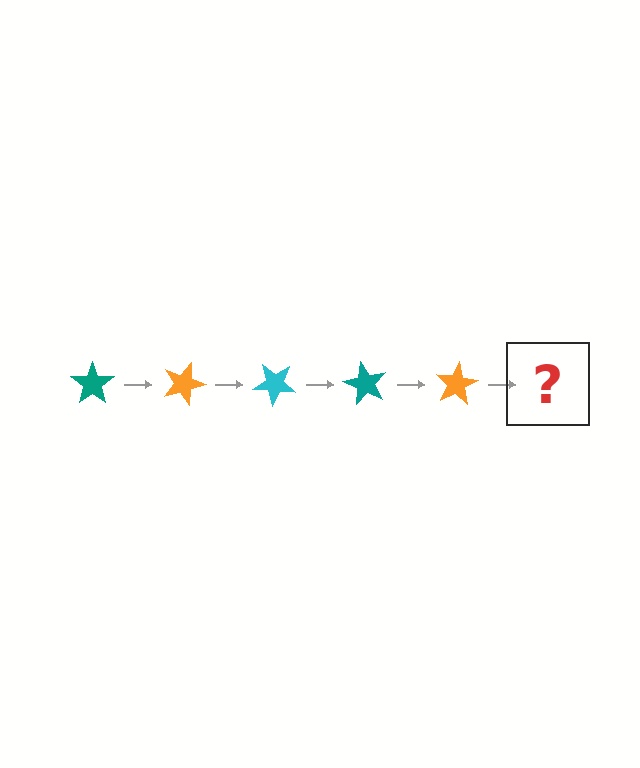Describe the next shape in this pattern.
It should be a cyan star, rotated 100 degrees from the start.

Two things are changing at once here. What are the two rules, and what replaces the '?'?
The two rules are that it rotates 20 degrees each step and the color cycles through teal, orange, and cyan. The '?' should be a cyan star, rotated 100 degrees from the start.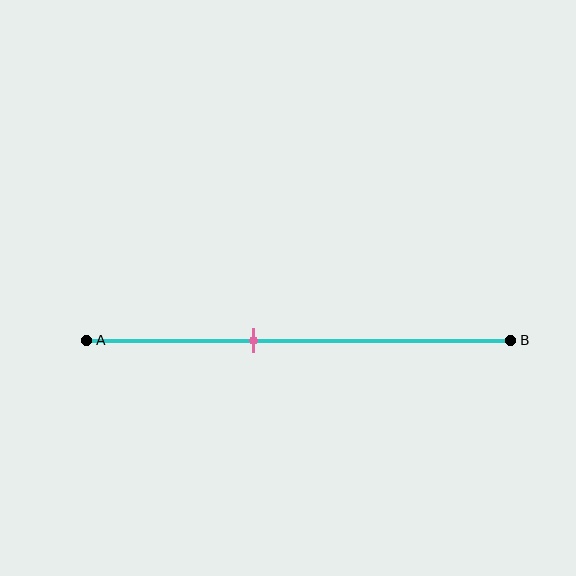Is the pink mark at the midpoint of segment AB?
No, the mark is at about 40% from A, not at the 50% midpoint.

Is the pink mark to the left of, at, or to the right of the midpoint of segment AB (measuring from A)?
The pink mark is to the left of the midpoint of segment AB.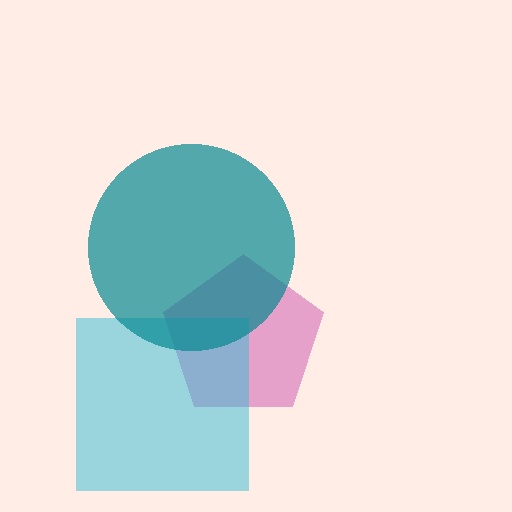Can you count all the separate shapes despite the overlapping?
Yes, there are 3 separate shapes.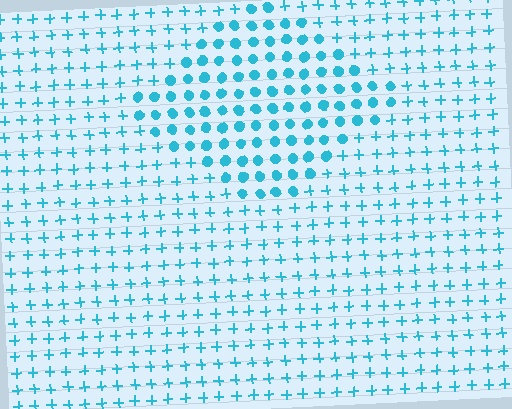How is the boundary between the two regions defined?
The boundary is defined by a change in element shape: circles inside vs. plus signs outside. All elements share the same color and spacing.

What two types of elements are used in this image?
The image uses circles inside the diamond region and plus signs outside it.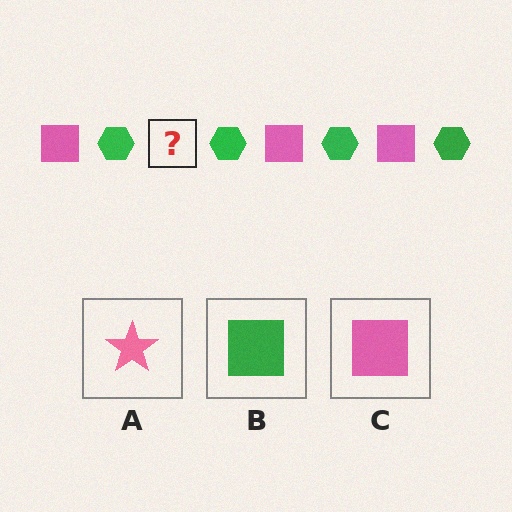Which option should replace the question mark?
Option C.